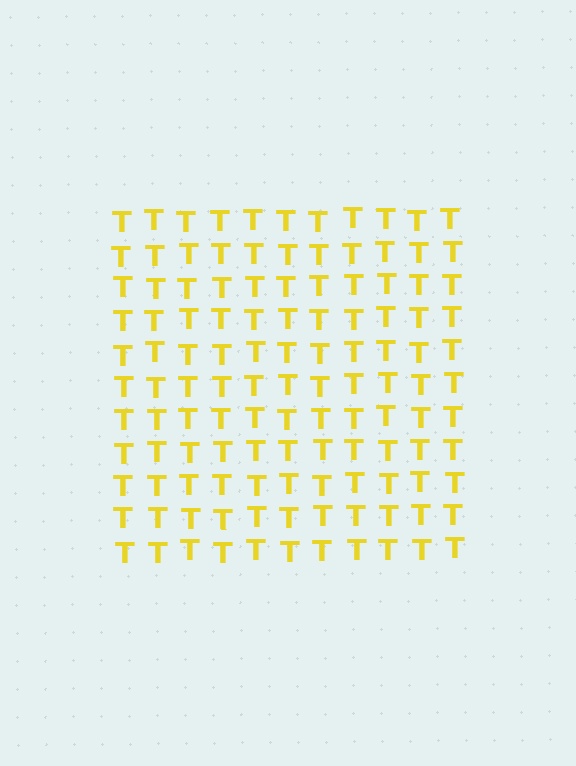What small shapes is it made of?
It is made of small letter T's.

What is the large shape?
The large shape is a square.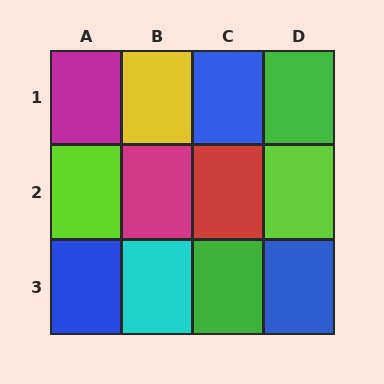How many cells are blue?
3 cells are blue.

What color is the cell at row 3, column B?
Cyan.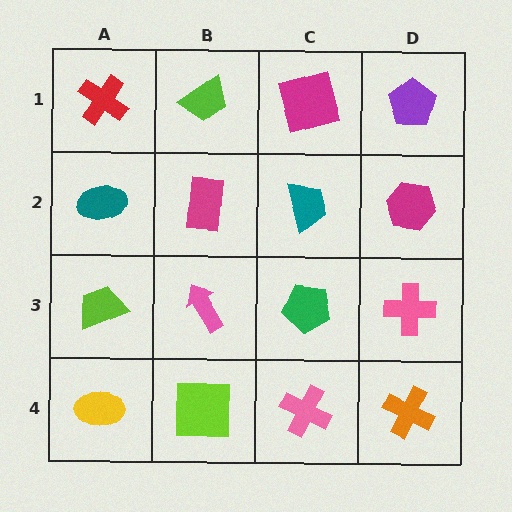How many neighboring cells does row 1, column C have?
3.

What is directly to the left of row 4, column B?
A yellow ellipse.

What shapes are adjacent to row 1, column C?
A teal trapezoid (row 2, column C), a lime trapezoid (row 1, column B), a purple pentagon (row 1, column D).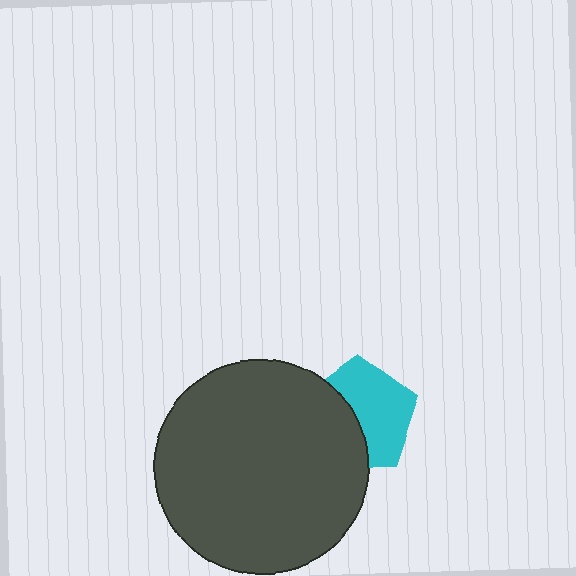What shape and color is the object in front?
The object in front is a dark gray circle.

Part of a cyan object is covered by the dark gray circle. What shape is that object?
It is a pentagon.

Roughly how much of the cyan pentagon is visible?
About half of it is visible (roughly 57%).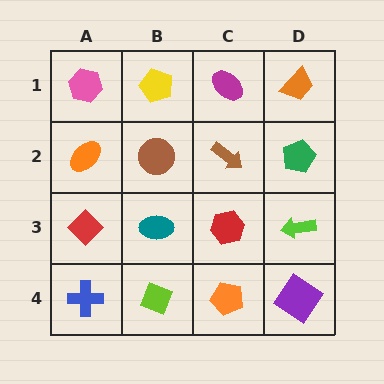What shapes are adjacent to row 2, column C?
A magenta ellipse (row 1, column C), a red hexagon (row 3, column C), a brown circle (row 2, column B), a green pentagon (row 2, column D).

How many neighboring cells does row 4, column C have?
3.